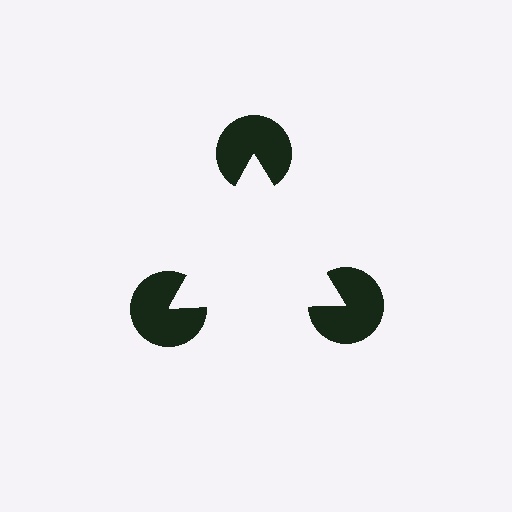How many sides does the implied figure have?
3 sides.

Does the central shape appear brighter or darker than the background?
It typically appears slightly brighter than the background, even though no actual brightness change is drawn.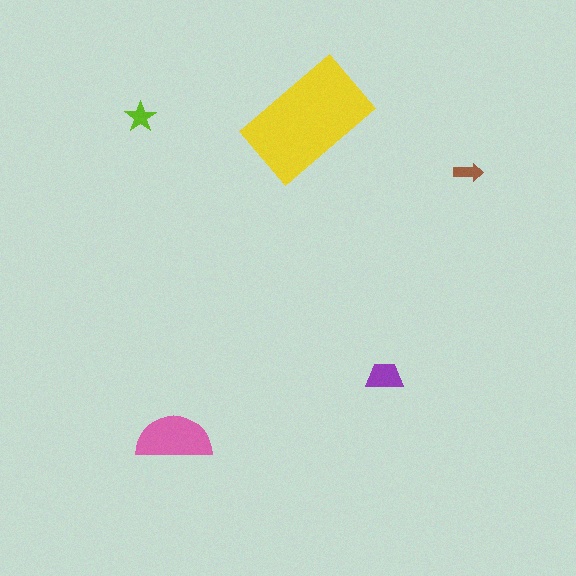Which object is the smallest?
The brown arrow.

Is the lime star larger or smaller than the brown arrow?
Larger.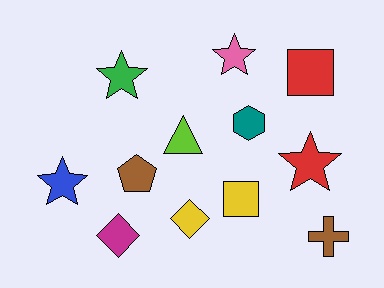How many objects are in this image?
There are 12 objects.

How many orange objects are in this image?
There are no orange objects.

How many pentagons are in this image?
There is 1 pentagon.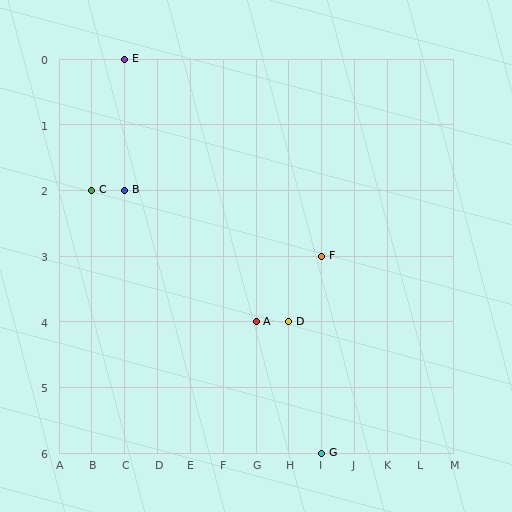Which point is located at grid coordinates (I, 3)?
Point F is at (I, 3).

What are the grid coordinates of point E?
Point E is at grid coordinates (C, 0).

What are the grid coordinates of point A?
Point A is at grid coordinates (G, 4).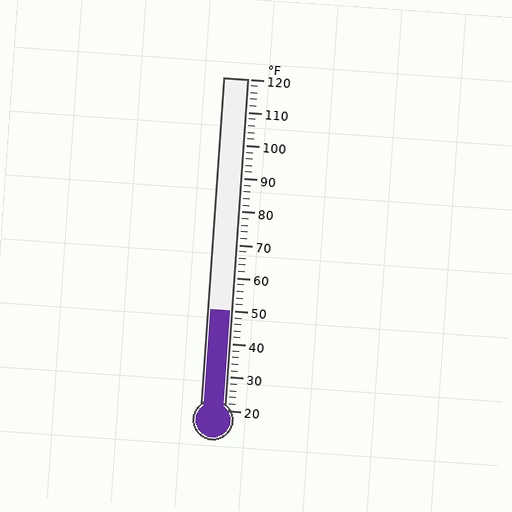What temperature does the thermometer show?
The thermometer shows approximately 50°F.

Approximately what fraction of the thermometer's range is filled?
The thermometer is filled to approximately 30% of its range.